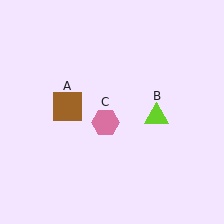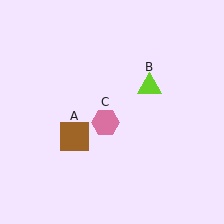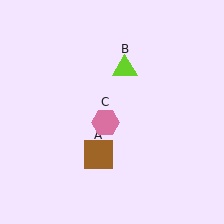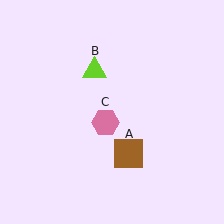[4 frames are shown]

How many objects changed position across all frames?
2 objects changed position: brown square (object A), lime triangle (object B).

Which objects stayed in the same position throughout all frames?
Pink hexagon (object C) remained stationary.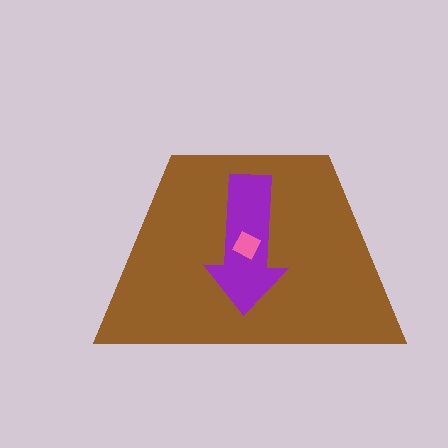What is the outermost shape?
The brown trapezoid.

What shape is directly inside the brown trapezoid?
The purple arrow.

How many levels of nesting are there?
3.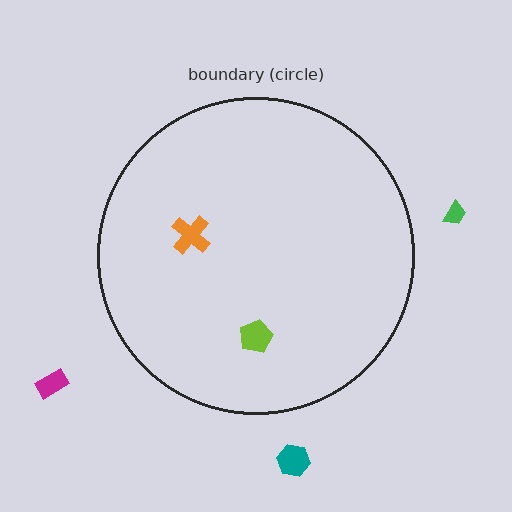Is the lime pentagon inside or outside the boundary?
Inside.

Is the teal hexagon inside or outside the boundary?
Outside.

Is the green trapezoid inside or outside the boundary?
Outside.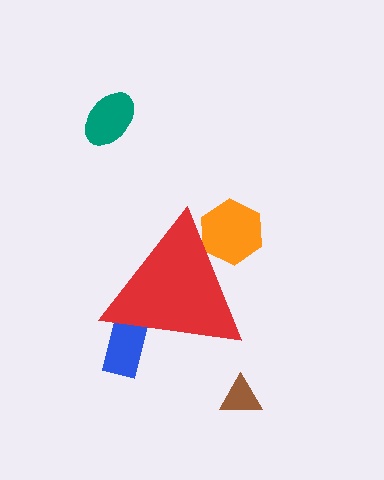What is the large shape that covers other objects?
A red triangle.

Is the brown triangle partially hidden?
No, the brown triangle is fully visible.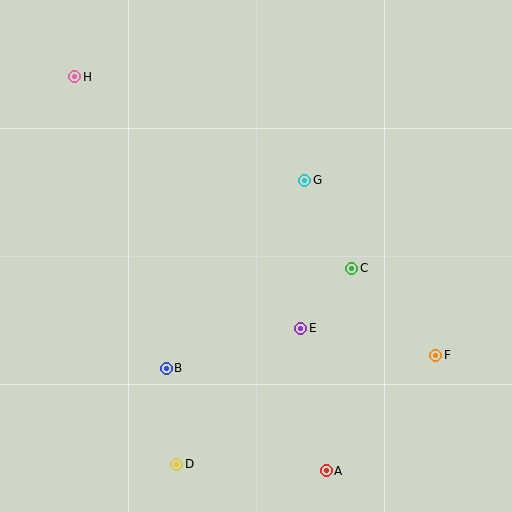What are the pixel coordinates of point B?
Point B is at (166, 368).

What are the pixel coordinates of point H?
Point H is at (75, 77).